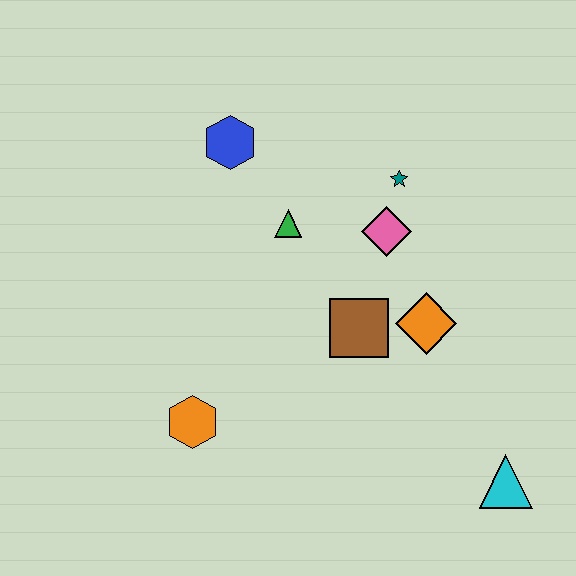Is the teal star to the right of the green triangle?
Yes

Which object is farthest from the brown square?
The blue hexagon is farthest from the brown square.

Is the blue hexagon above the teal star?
Yes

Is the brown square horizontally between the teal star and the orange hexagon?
Yes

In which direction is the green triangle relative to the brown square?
The green triangle is above the brown square.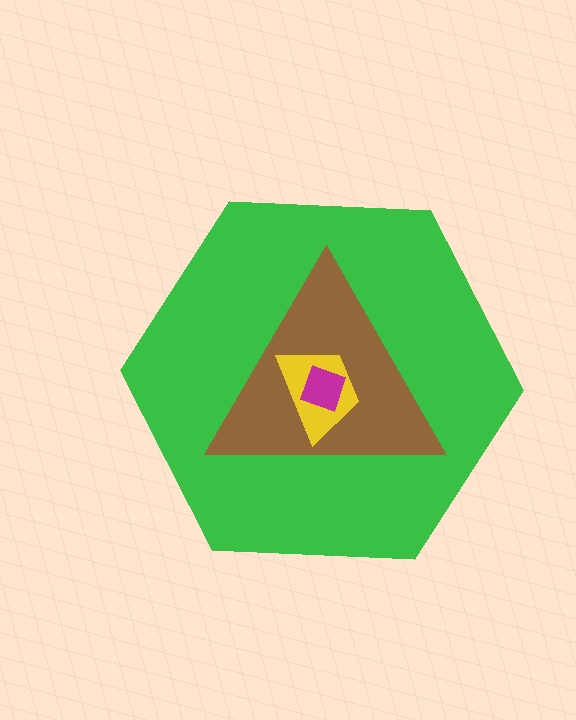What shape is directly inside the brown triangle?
The yellow trapezoid.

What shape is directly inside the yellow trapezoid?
The magenta square.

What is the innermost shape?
The magenta square.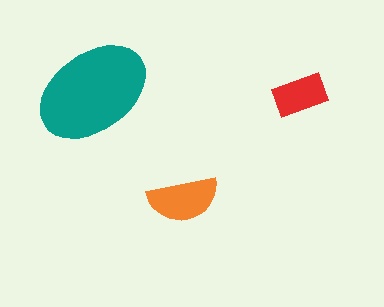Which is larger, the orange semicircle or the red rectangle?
The orange semicircle.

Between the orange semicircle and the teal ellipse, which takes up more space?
The teal ellipse.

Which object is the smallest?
The red rectangle.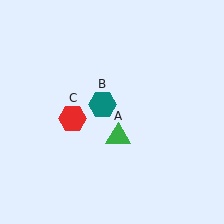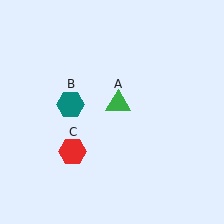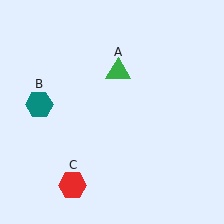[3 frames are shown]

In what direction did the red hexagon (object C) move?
The red hexagon (object C) moved down.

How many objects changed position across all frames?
3 objects changed position: green triangle (object A), teal hexagon (object B), red hexagon (object C).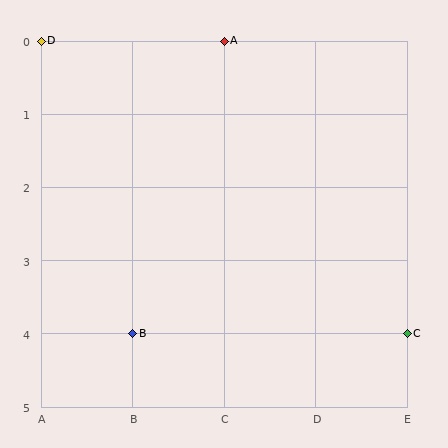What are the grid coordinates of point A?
Point A is at grid coordinates (C, 0).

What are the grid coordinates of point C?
Point C is at grid coordinates (E, 4).